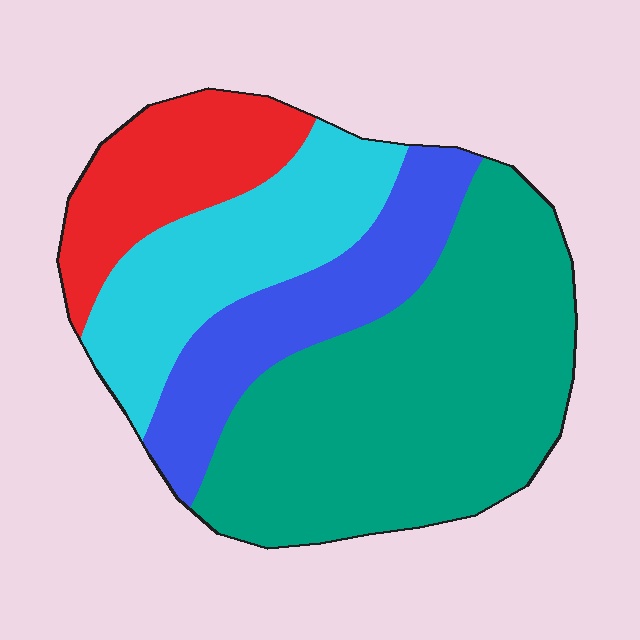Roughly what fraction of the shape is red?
Red takes up less than a sixth of the shape.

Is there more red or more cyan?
Cyan.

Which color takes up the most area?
Teal, at roughly 45%.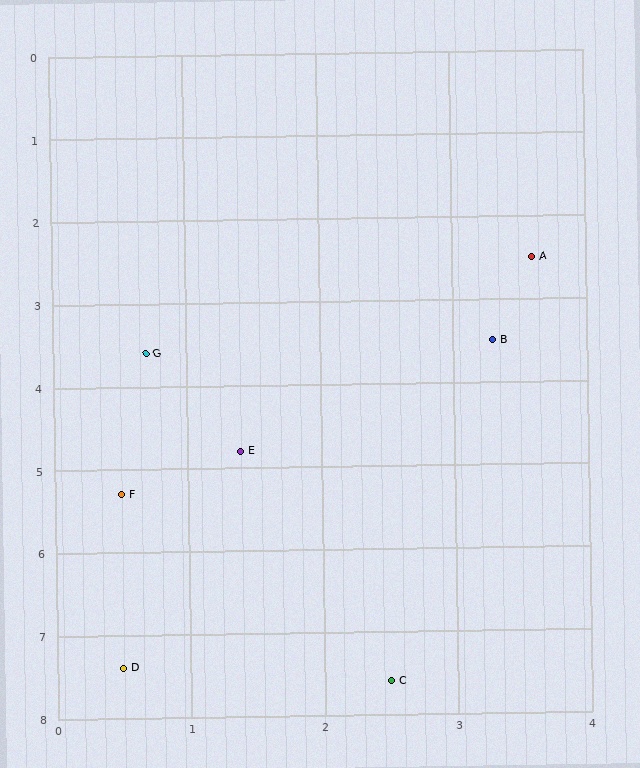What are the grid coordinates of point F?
Point F is at approximately (0.5, 5.3).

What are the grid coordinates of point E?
Point E is at approximately (1.4, 4.8).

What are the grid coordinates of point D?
Point D is at approximately (0.5, 7.4).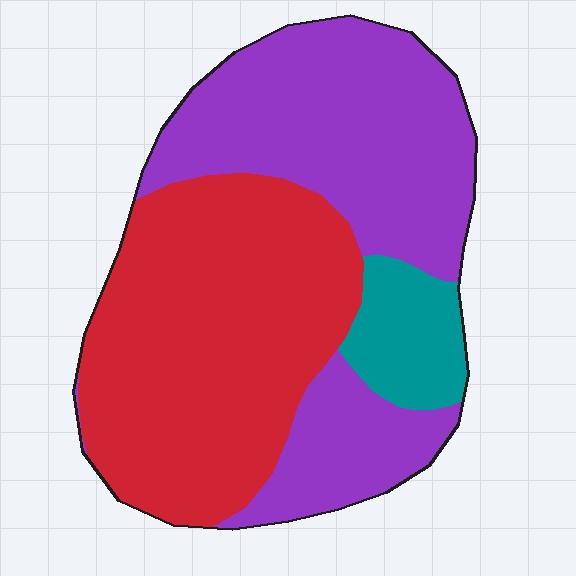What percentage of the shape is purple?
Purple covers 45% of the shape.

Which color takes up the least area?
Teal, at roughly 10%.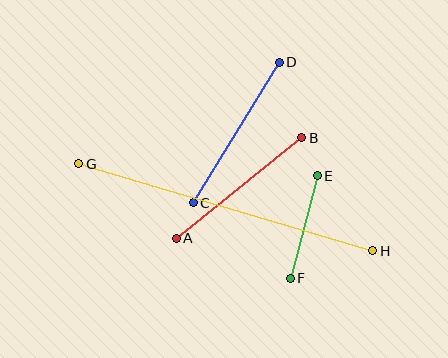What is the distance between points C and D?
The distance is approximately 165 pixels.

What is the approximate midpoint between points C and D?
The midpoint is at approximately (236, 132) pixels.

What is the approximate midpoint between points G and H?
The midpoint is at approximately (226, 207) pixels.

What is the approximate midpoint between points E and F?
The midpoint is at approximately (304, 227) pixels.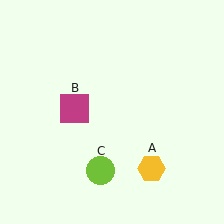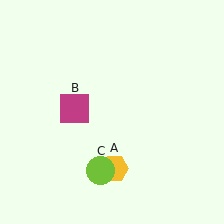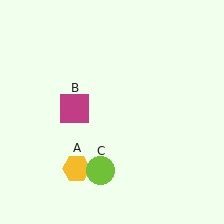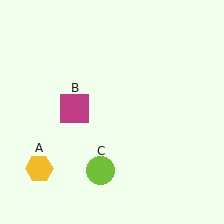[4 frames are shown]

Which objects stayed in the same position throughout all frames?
Magenta square (object B) and lime circle (object C) remained stationary.